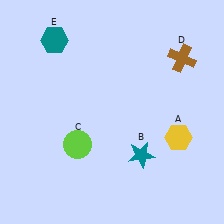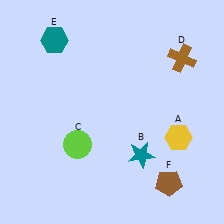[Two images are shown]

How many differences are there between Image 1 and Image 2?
There is 1 difference between the two images.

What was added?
A brown pentagon (F) was added in Image 2.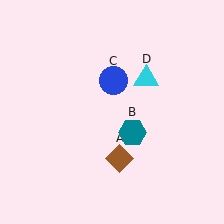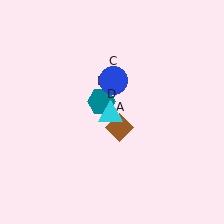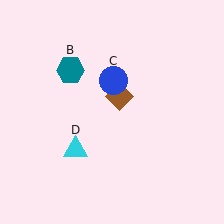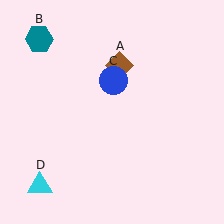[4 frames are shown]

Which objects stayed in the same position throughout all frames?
Blue circle (object C) remained stationary.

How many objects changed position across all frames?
3 objects changed position: brown diamond (object A), teal hexagon (object B), cyan triangle (object D).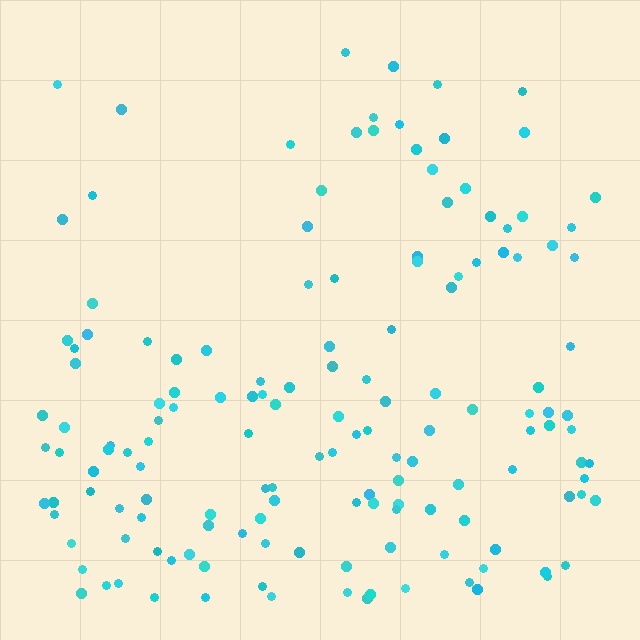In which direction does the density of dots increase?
From top to bottom, with the bottom side densest.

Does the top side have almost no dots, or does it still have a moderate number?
Still a moderate number, just noticeably fewer than the bottom.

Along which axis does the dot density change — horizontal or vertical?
Vertical.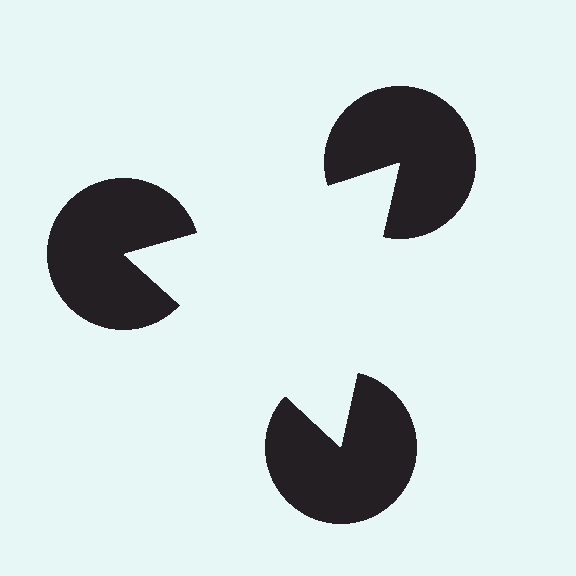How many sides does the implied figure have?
3 sides.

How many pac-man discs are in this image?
There are 3 — one at each vertex of the illusory triangle.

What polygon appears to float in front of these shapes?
An illusory triangle — its edges are inferred from the aligned wedge cuts in the pac-man discs, not physically drawn.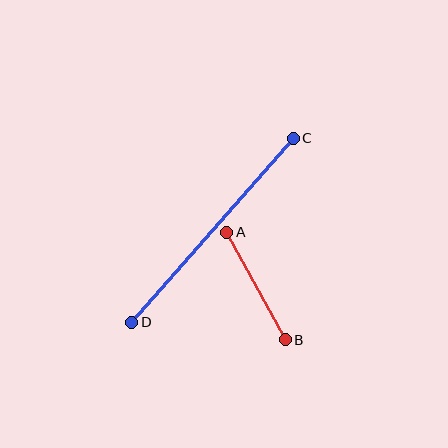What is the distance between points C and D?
The distance is approximately 245 pixels.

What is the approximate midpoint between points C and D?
The midpoint is at approximately (213, 230) pixels.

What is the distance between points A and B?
The distance is approximately 122 pixels.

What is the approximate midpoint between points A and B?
The midpoint is at approximately (256, 286) pixels.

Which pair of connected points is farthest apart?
Points C and D are farthest apart.